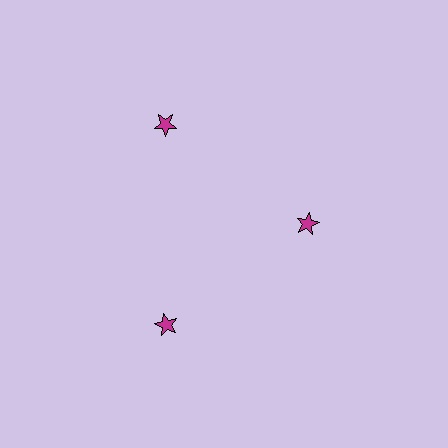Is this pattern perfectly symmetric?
No. The 3 magenta stars are arranged in a ring, but one element near the 3 o'clock position is pulled inward toward the center, breaking the 3-fold rotational symmetry.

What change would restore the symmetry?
The symmetry would be restored by moving it outward, back onto the ring so that all 3 stars sit at equal angles and equal distance from the center.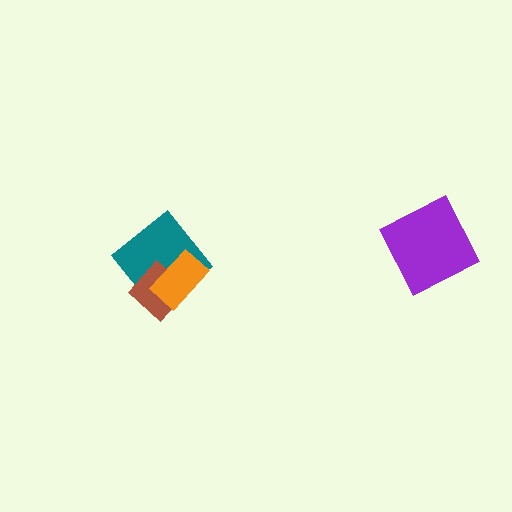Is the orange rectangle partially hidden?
No, no other shape covers it.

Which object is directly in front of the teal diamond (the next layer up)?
The brown diamond is directly in front of the teal diamond.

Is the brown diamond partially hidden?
Yes, it is partially covered by another shape.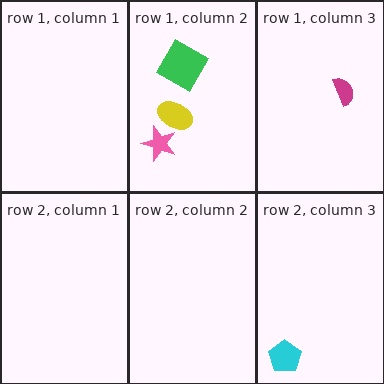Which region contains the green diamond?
The row 1, column 2 region.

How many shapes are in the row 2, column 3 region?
1.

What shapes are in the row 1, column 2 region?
The yellow ellipse, the pink star, the green diamond.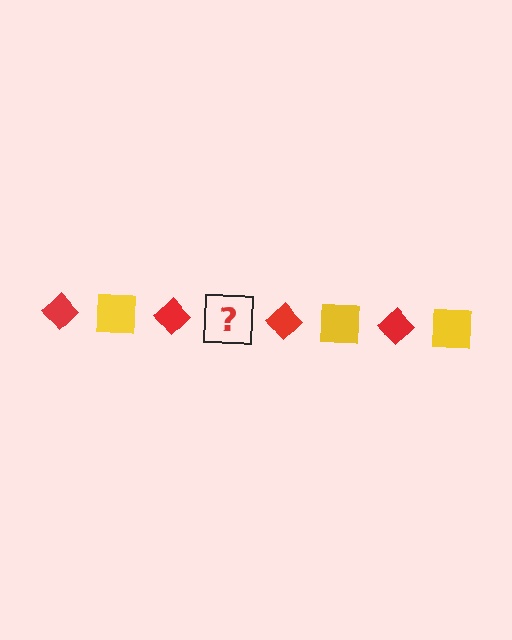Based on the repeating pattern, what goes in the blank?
The blank should be a yellow square.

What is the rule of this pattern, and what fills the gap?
The rule is that the pattern alternates between red diamond and yellow square. The gap should be filled with a yellow square.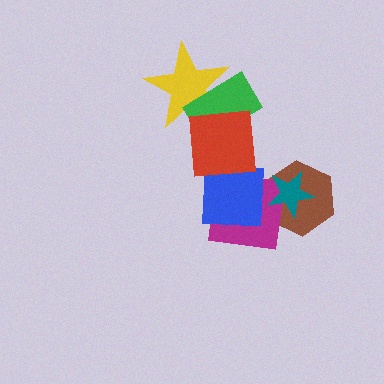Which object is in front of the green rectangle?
The red square is in front of the green rectangle.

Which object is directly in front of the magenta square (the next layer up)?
The blue square is directly in front of the magenta square.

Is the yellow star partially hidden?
Yes, it is partially covered by another shape.